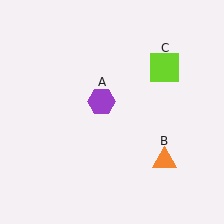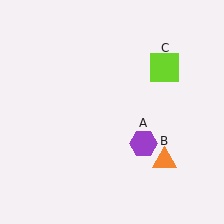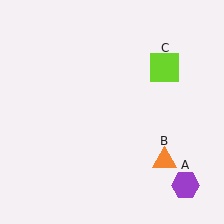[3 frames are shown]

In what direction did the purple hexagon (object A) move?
The purple hexagon (object A) moved down and to the right.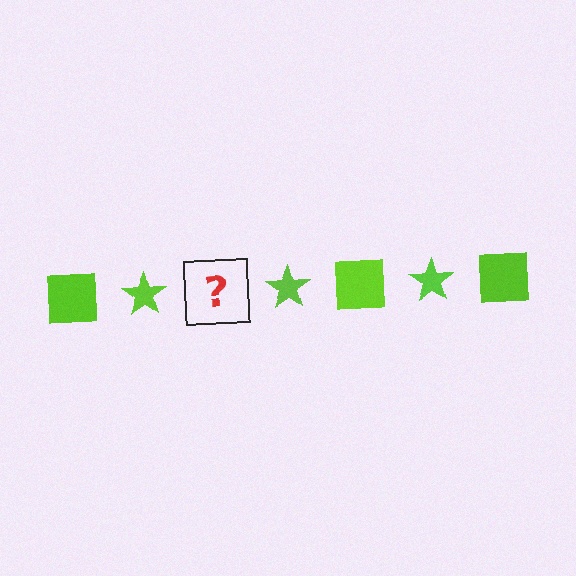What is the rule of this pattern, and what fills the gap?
The rule is that the pattern cycles through square, star shapes in lime. The gap should be filled with a lime square.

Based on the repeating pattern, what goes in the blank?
The blank should be a lime square.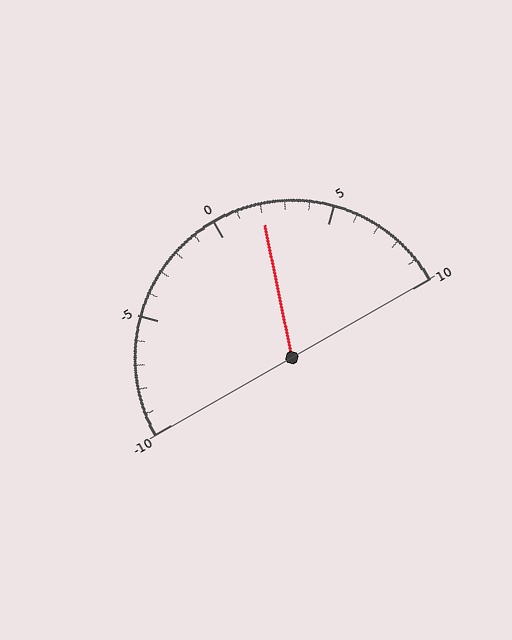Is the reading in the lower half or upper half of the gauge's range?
The reading is in the upper half of the range (-10 to 10).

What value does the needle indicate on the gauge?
The needle indicates approximately 2.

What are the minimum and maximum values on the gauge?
The gauge ranges from -10 to 10.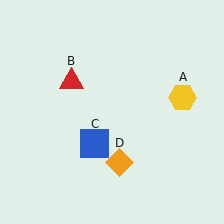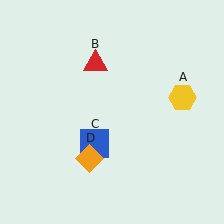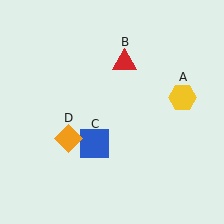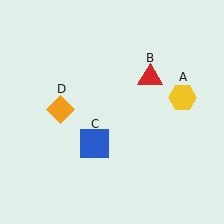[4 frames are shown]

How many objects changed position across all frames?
2 objects changed position: red triangle (object B), orange diamond (object D).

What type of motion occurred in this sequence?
The red triangle (object B), orange diamond (object D) rotated clockwise around the center of the scene.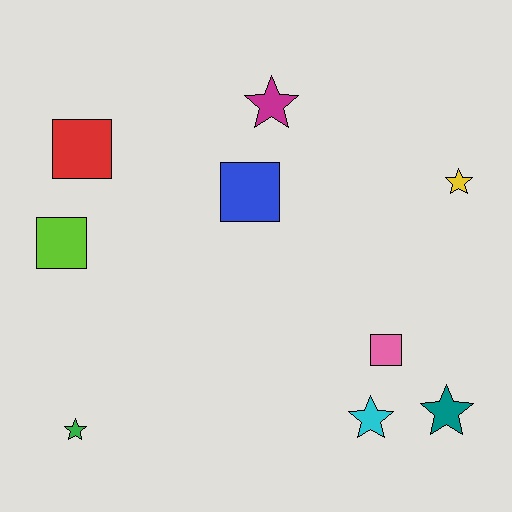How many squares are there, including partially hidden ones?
There are 4 squares.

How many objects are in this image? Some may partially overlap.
There are 9 objects.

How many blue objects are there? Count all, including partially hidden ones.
There is 1 blue object.